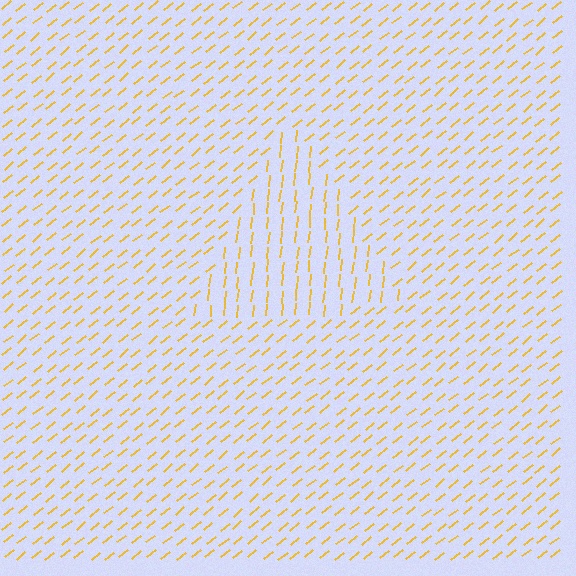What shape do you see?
I see a triangle.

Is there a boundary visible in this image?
Yes, there is a texture boundary formed by a change in line orientation.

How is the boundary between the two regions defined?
The boundary is defined purely by a change in line orientation (approximately 45 degrees difference). All lines are the same color and thickness.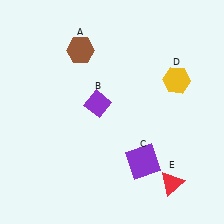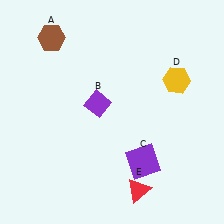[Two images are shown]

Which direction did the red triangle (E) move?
The red triangle (E) moved left.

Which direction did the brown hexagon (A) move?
The brown hexagon (A) moved left.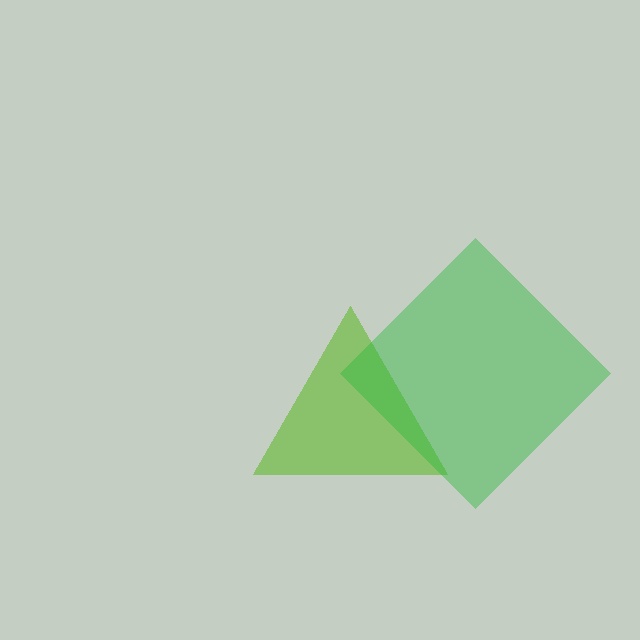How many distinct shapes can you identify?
There are 2 distinct shapes: a lime triangle, a green diamond.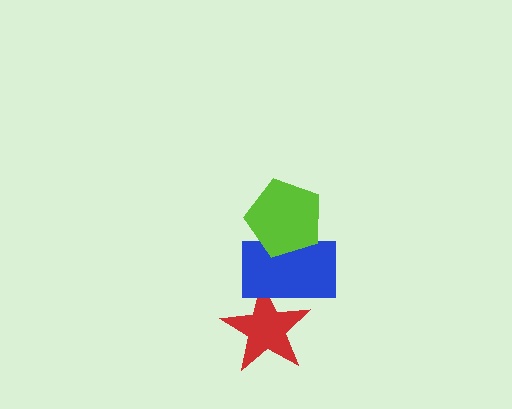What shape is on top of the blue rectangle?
The lime pentagon is on top of the blue rectangle.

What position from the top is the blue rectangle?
The blue rectangle is 2nd from the top.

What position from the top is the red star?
The red star is 3rd from the top.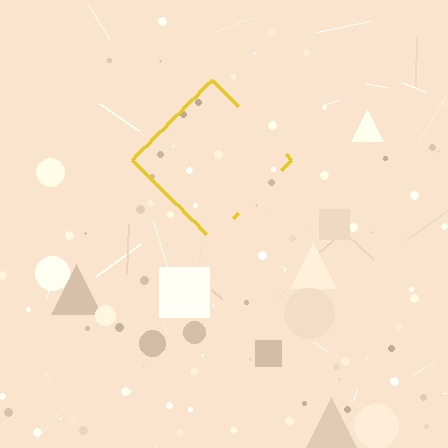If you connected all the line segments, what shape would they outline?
They would outline a diamond.